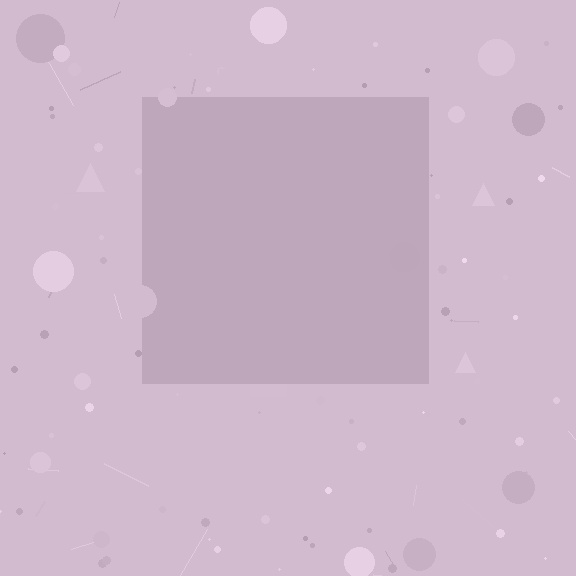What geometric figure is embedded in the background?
A square is embedded in the background.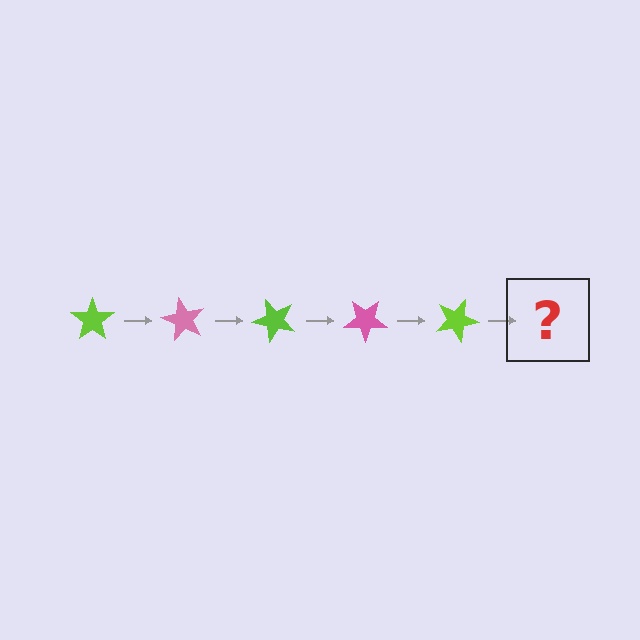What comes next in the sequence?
The next element should be a pink star, rotated 300 degrees from the start.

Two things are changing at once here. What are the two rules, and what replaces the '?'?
The two rules are that it rotates 60 degrees each step and the color cycles through lime and pink. The '?' should be a pink star, rotated 300 degrees from the start.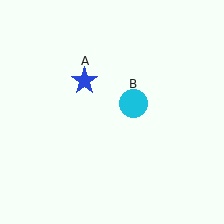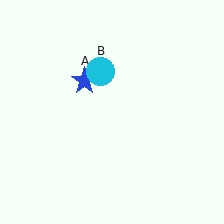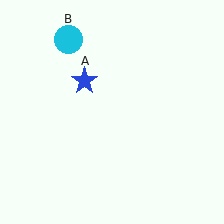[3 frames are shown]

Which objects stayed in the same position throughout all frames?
Blue star (object A) remained stationary.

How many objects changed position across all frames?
1 object changed position: cyan circle (object B).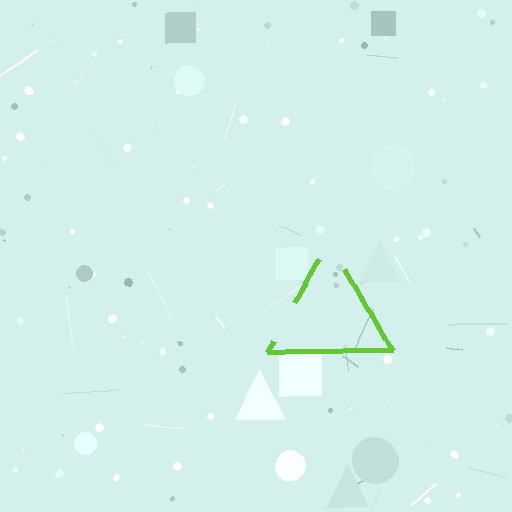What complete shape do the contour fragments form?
The contour fragments form a triangle.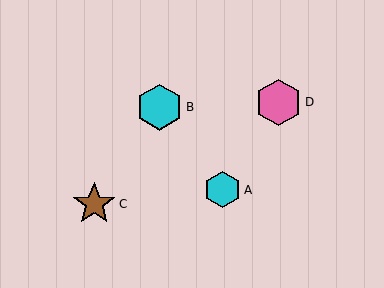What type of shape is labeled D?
Shape D is a pink hexagon.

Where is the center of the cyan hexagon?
The center of the cyan hexagon is at (222, 190).